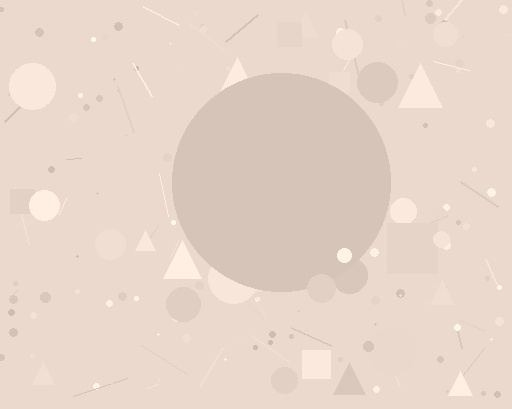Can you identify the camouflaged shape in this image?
The camouflaged shape is a circle.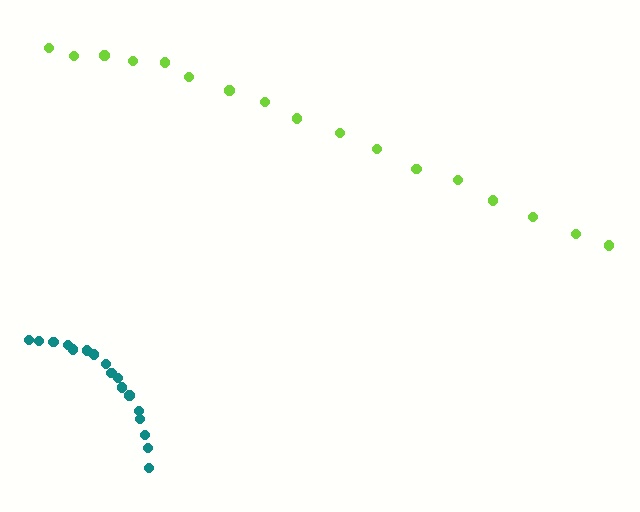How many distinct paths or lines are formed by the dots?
There are 2 distinct paths.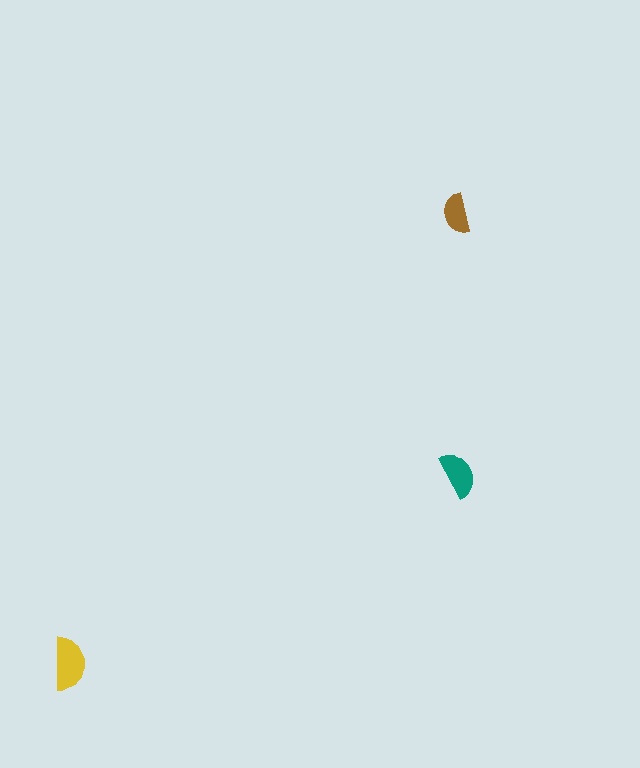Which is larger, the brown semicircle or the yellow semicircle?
The yellow one.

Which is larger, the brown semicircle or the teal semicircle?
The teal one.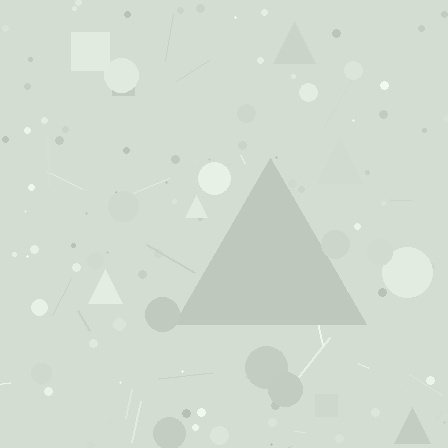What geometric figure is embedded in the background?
A triangle is embedded in the background.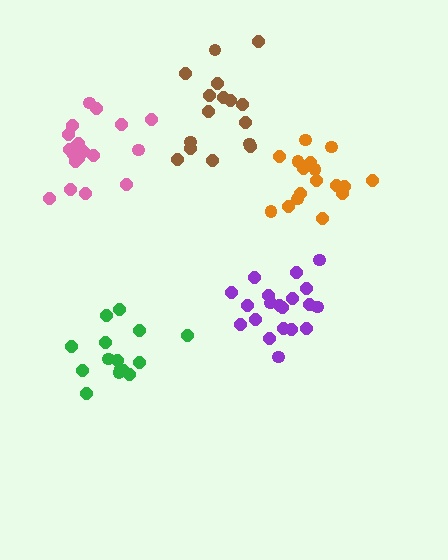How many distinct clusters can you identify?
There are 5 distinct clusters.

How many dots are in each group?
Group 1: 20 dots, Group 2: 15 dots, Group 3: 16 dots, Group 4: 18 dots, Group 5: 19 dots (88 total).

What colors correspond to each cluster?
The clusters are colored: purple, green, brown, orange, pink.